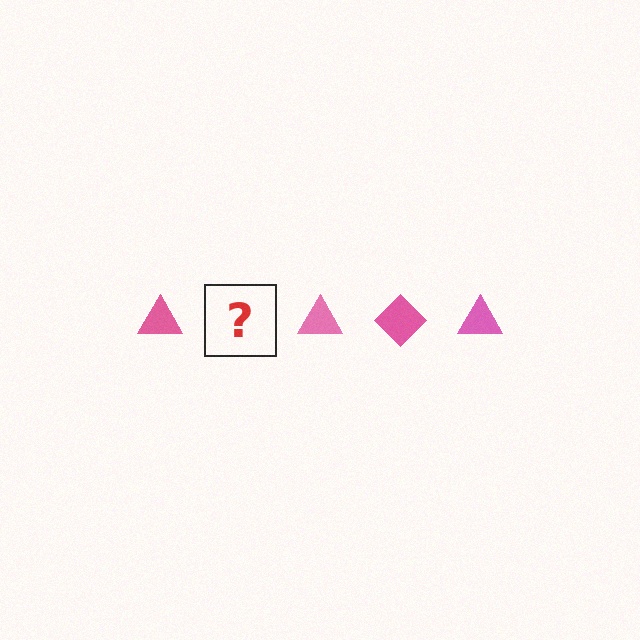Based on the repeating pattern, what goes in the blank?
The blank should be a pink diamond.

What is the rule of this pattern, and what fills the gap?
The rule is that the pattern cycles through triangle, diamond shapes in pink. The gap should be filled with a pink diamond.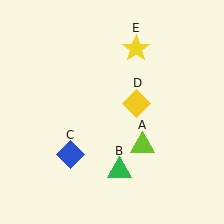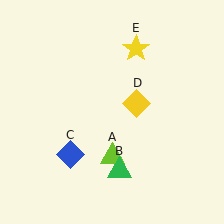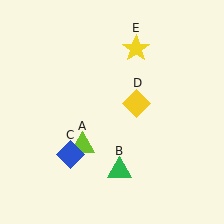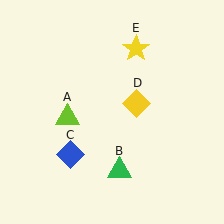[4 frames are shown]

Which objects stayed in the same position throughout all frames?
Green triangle (object B) and blue diamond (object C) and yellow diamond (object D) and yellow star (object E) remained stationary.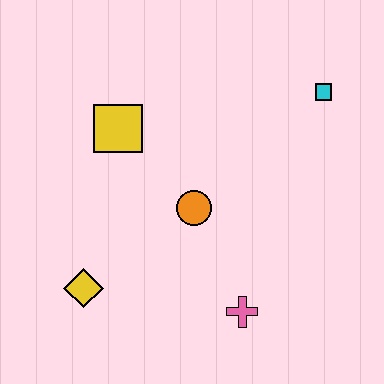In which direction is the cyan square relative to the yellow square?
The cyan square is to the right of the yellow square.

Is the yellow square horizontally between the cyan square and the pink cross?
No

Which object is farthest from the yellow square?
The pink cross is farthest from the yellow square.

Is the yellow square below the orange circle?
No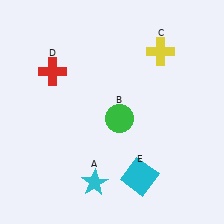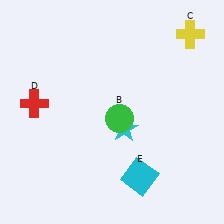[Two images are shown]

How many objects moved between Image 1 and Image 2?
3 objects moved between the two images.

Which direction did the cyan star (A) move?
The cyan star (A) moved up.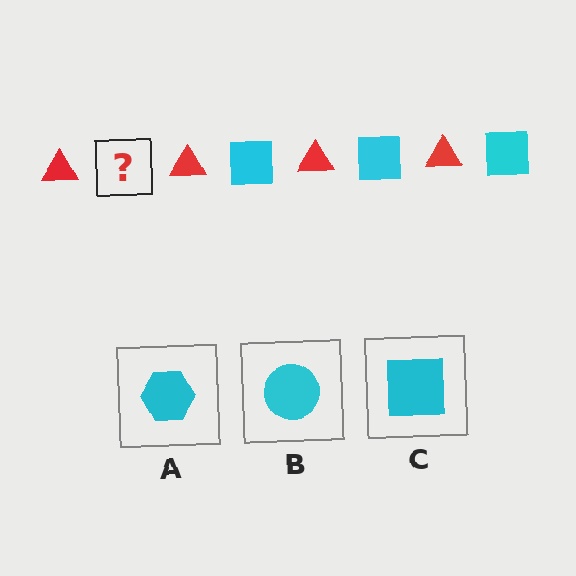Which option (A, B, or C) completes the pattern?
C.